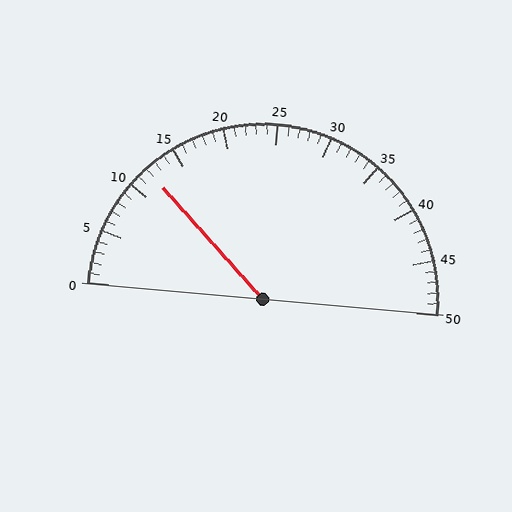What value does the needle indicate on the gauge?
The needle indicates approximately 12.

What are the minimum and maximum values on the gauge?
The gauge ranges from 0 to 50.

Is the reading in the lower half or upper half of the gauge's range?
The reading is in the lower half of the range (0 to 50).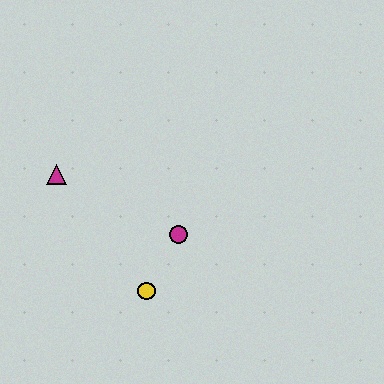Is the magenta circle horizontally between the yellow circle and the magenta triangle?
No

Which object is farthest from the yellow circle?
The magenta triangle is farthest from the yellow circle.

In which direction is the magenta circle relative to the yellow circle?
The magenta circle is above the yellow circle.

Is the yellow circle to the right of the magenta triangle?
Yes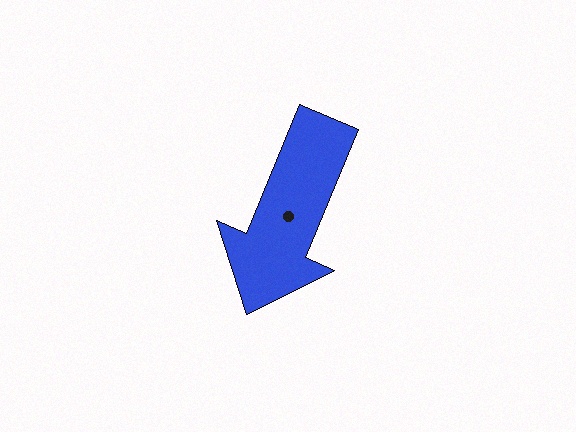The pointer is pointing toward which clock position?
Roughly 7 o'clock.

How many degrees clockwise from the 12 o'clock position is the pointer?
Approximately 203 degrees.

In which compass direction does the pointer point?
Southwest.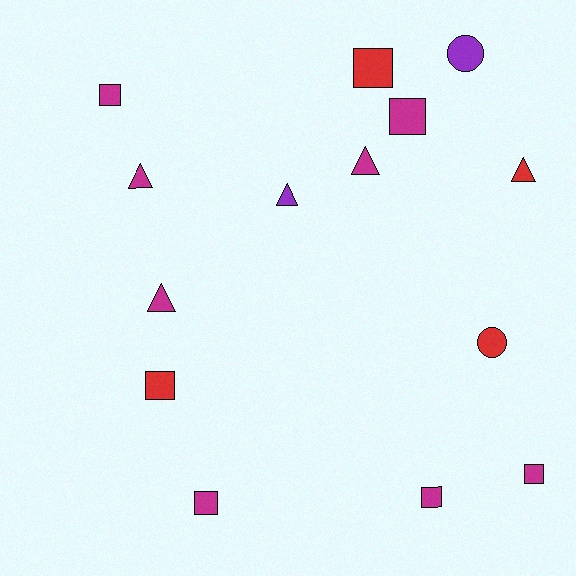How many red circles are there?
There is 1 red circle.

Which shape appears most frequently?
Square, with 7 objects.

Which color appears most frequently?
Magenta, with 8 objects.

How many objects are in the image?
There are 14 objects.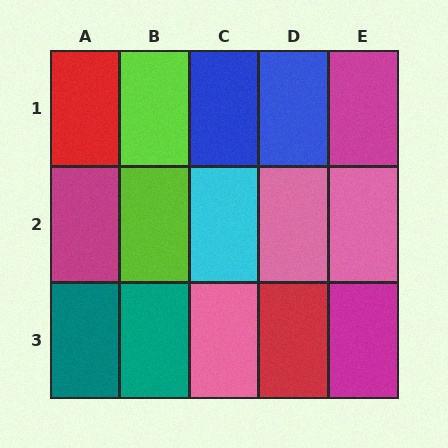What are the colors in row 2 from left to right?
Magenta, lime, cyan, pink, pink.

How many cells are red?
2 cells are red.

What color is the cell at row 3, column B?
Teal.